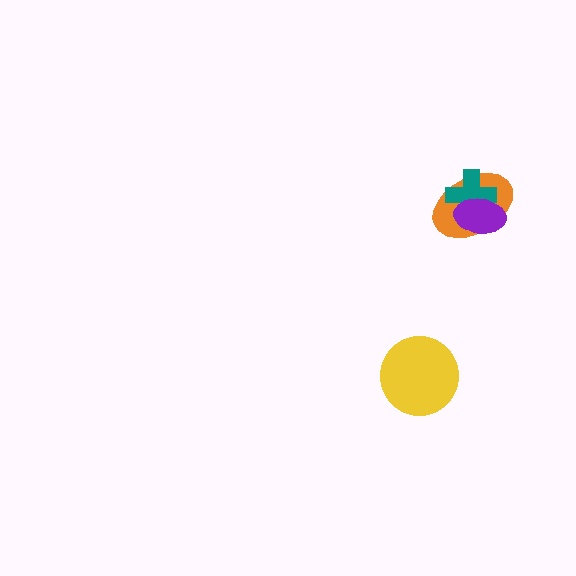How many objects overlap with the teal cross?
2 objects overlap with the teal cross.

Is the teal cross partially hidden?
Yes, it is partially covered by another shape.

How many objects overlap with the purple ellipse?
2 objects overlap with the purple ellipse.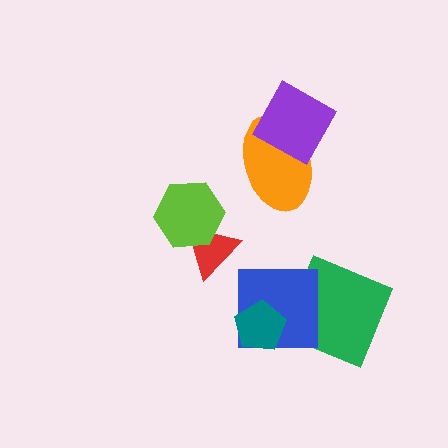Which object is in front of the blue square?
The teal pentagon is in front of the blue square.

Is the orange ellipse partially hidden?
Yes, it is partially covered by another shape.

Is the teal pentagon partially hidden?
No, no other shape covers it.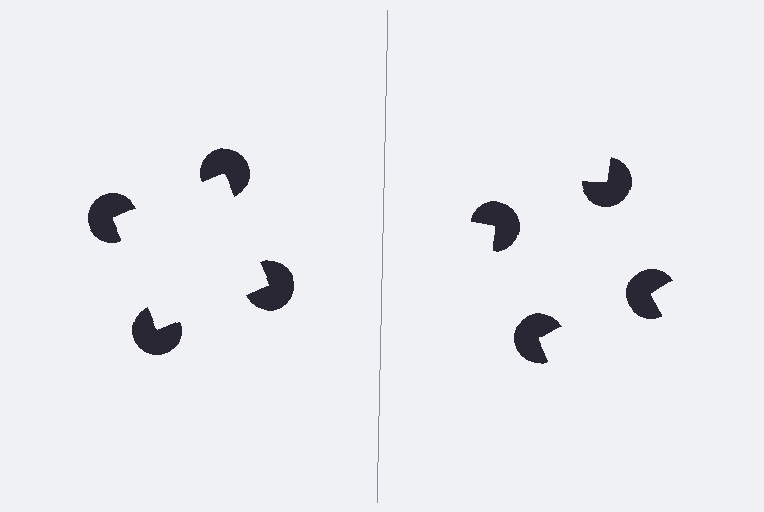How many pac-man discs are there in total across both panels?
8 — 4 on each side.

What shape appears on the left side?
An illusory square.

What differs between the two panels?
The pac-man discs are positioned identically on both sides; only the wedge orientations differ. On the left they align to a square; on the right they are misaligned.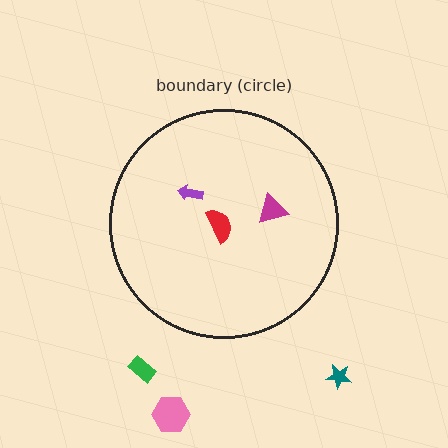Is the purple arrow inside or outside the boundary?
Inside.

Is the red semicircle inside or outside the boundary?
Inside.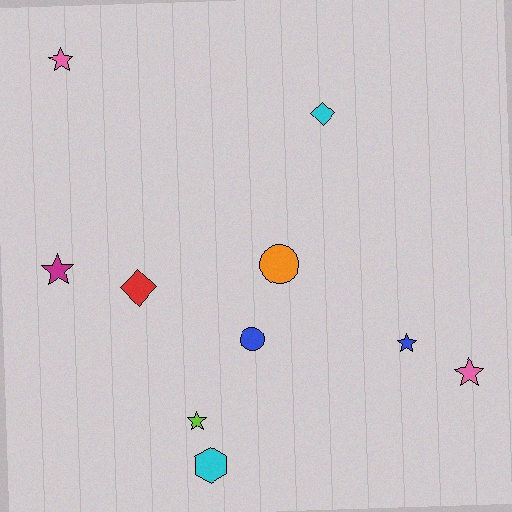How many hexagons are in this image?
There is 1 hexagon.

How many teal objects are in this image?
There are no teal objects.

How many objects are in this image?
There are 10 objects.